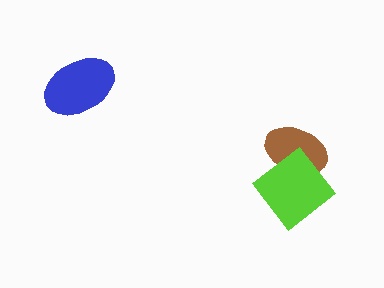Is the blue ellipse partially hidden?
No, no other shape covers it.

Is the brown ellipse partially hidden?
Yes, it is partially covered by another shape.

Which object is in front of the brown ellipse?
The lime diamond is in front of the brown ellipse.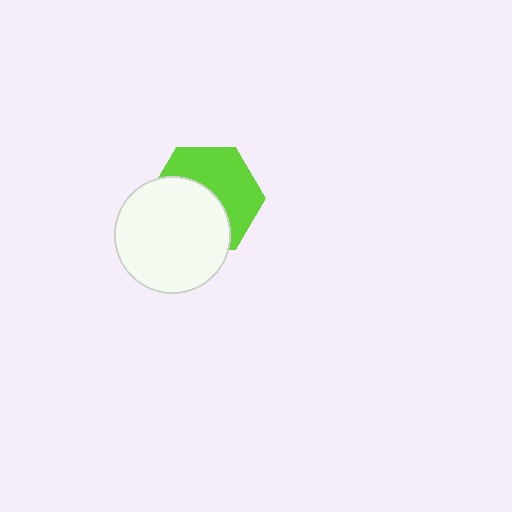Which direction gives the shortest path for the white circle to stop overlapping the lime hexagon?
Moving toward the lower-left gives the shortest separation.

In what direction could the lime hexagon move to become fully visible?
The lime hexagon could move toward the upper-right. That would shift it out from behind the white circle entirely.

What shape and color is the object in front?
The object in front is a white circle.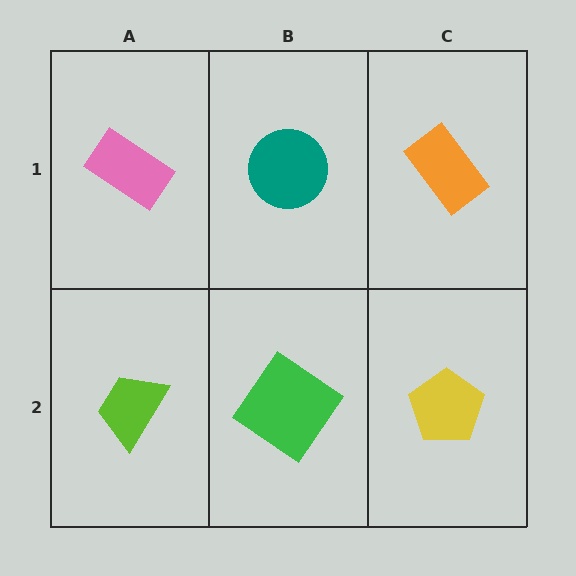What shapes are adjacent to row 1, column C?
A yellow pentagon (row 2, column C), a teal circle (row 1, column B).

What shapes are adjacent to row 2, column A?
A pink rectangle (row 1, column A), a green diamond (row 2, column B).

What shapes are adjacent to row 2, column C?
An orange rectangle (row 1, column C), a green diamond (row 2, column B).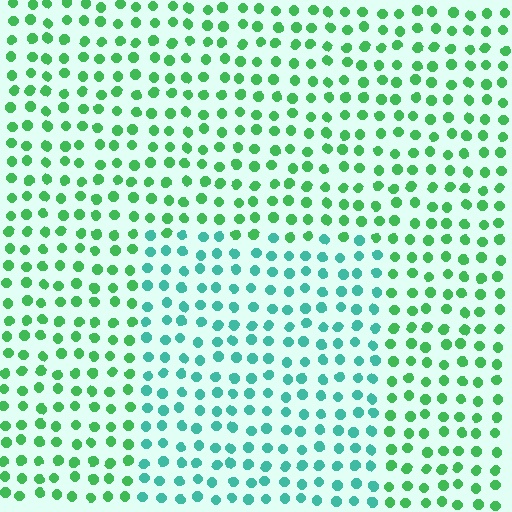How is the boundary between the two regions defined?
The boundary is defined purely by a slight shift in hue (about 38 degrees). Spacing, size, and orientation are identical on both sides.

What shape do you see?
I see a rectangle.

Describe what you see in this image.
The image is filled with small green elements in a uniform arrangement. A rectangle-shaped region is visible where the elements are tinted to a slightly different hue, forming a subtle color boundary.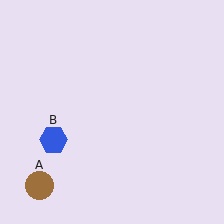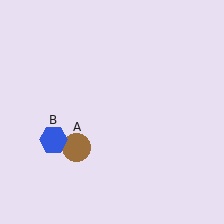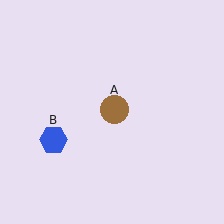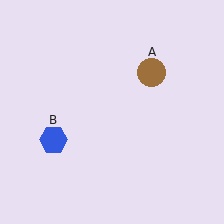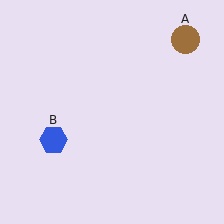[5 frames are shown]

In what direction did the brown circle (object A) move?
The brown circle (object A) moved up and to the right.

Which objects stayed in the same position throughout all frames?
Blue hexagon (object B) remained stationary.